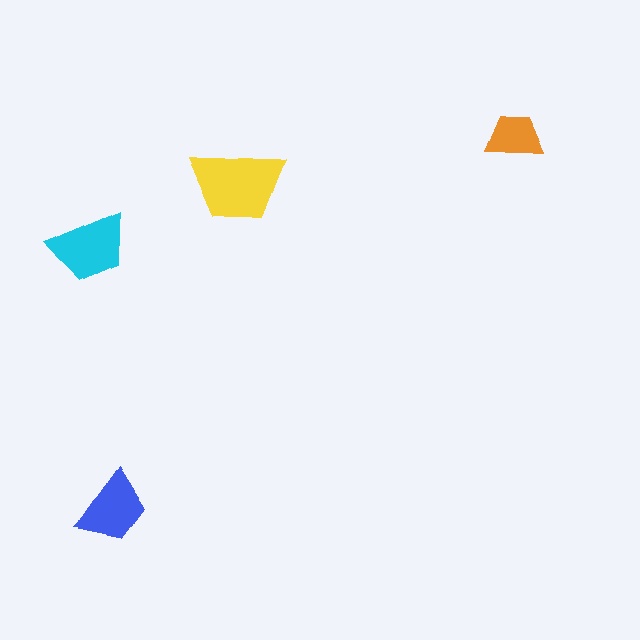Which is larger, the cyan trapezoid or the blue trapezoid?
The cyan one.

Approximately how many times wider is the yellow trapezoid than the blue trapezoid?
About 1.5 times wider.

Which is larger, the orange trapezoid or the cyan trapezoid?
The cyan one.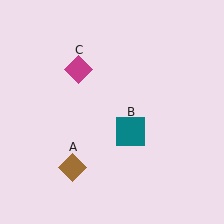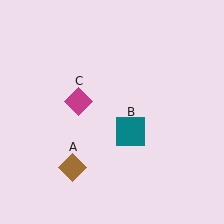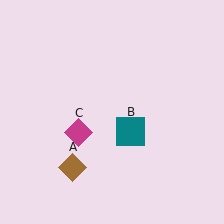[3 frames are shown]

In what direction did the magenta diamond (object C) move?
The magenta diamond (object C) moved down.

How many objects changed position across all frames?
1 object changed position: magenta diamond (object C).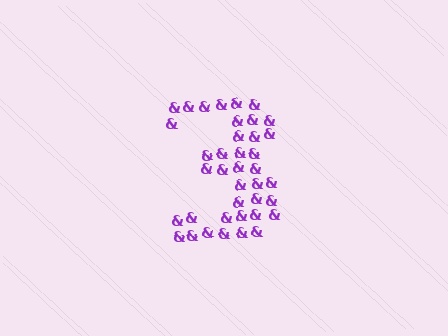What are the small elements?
The small elements are ampersands.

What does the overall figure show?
The overall figure shows the digit 3.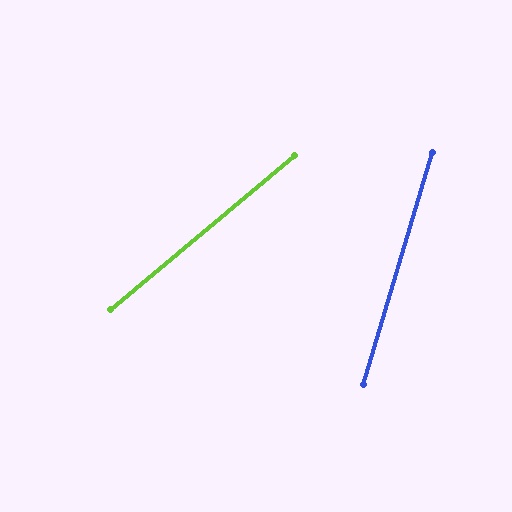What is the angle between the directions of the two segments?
Approximately 33 degrees.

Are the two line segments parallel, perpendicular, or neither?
Neither parallel nor perpendicular — they differ by about 33°.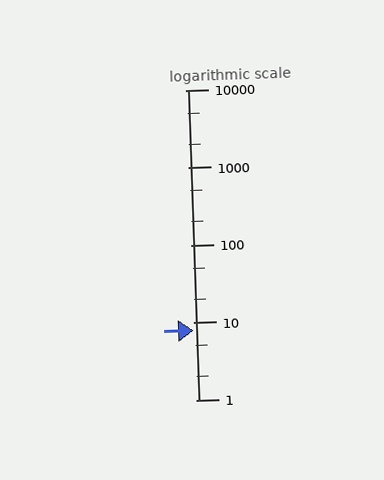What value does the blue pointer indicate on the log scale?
The pointer indicates approximately 7.9.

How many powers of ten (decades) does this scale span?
The scale spans 4 decades, from 1 to 10000.